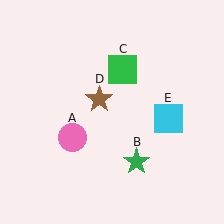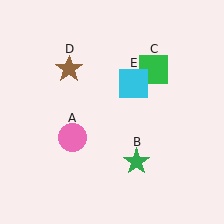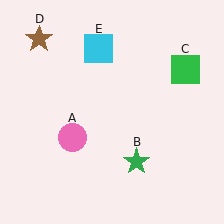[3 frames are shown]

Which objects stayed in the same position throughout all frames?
Pink circle (object A) and green star (object B) remained stationary.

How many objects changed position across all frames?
3 objects changed position: green square (object C), brown star (object D), cyan square (object E).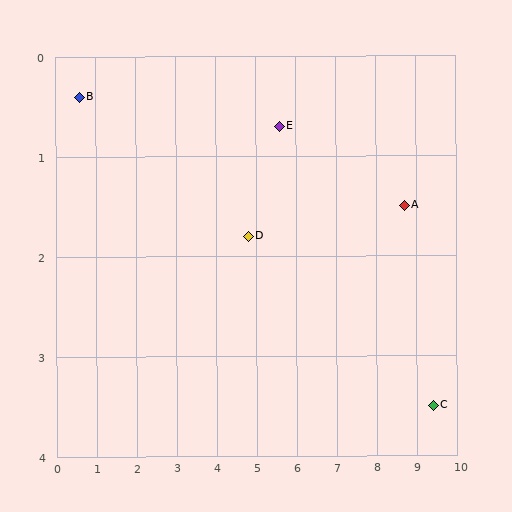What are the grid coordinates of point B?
Point B is at approximately (0.6, 0.4).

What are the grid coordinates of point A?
Point A is at approximately (8.7, 1.5).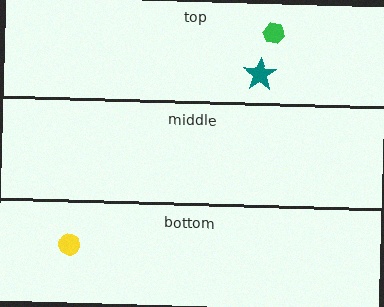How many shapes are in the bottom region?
1.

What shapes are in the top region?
The teal star, the green hexagon.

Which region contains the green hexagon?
The top region.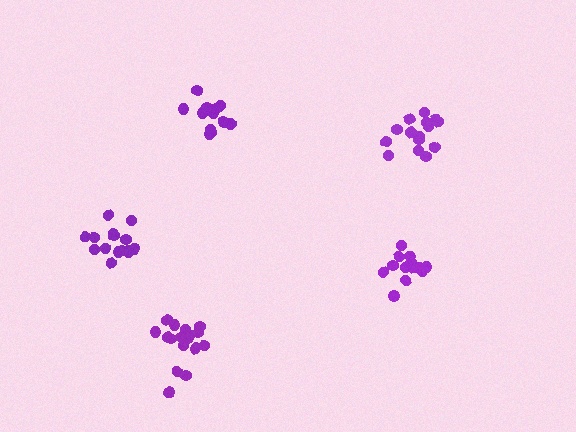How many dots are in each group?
Group 1: 16 dots, Group 2: 13 dots, Group 3: 15 dots, Group 4: 17 dots, Group 5: 15 dots (76 total).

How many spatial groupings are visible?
There are 5 spatial groupings.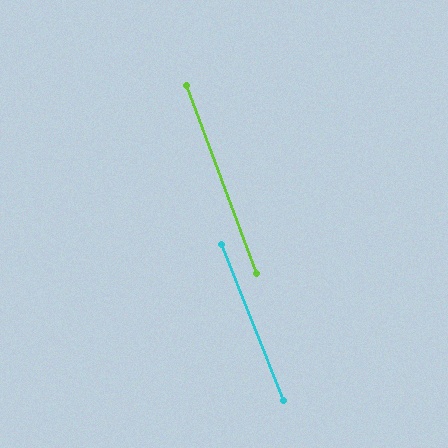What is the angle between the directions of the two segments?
Approximately 1 degree.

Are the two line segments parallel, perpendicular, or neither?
Parallel — their directions differ by only 1.3°.